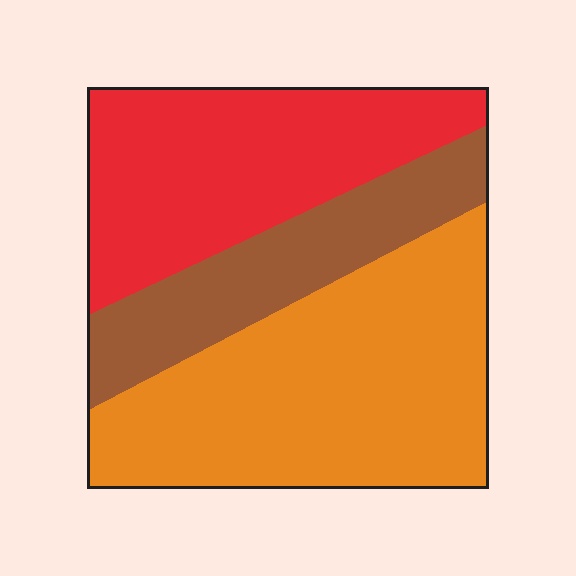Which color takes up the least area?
Brown, at roughly 20%.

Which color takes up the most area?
Orange, at roughly 45%.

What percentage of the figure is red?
Red takes up between a quarter and a half of the figure.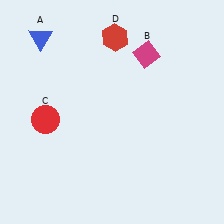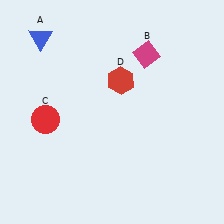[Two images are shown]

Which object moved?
The red hexagon (D) moved down.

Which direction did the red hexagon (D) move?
The red hexagon (D) moved down.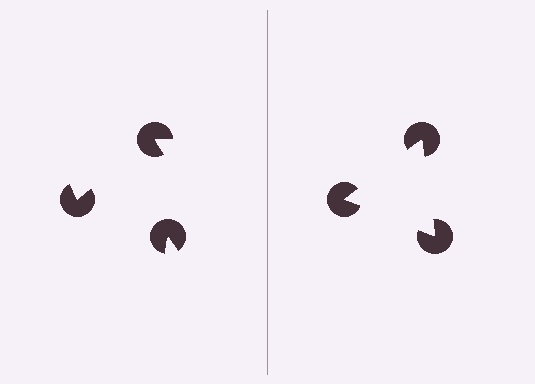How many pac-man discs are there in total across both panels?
6 — 3 on each side.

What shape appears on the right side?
An illusory triangle.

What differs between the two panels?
The pac-man discs are positioned identically on both sides; only the wedge orientations differ. On the right they align to a triangle; on the left they are misaligned.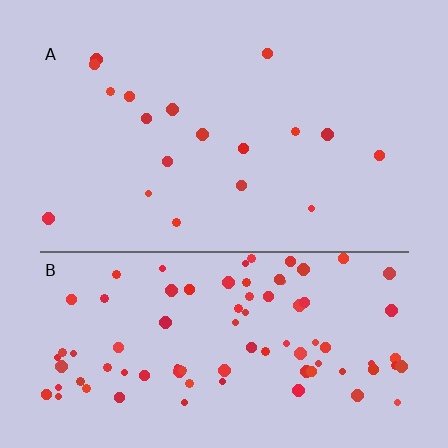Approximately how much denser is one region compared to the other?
Approximately 4.9× — region B over region A.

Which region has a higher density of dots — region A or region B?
B (the bottom).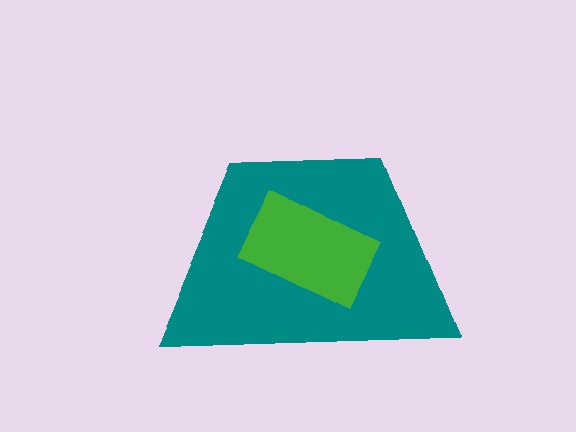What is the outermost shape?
The teal trapezoid.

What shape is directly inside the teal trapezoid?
The green rectangle.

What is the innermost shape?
The green rectangle.